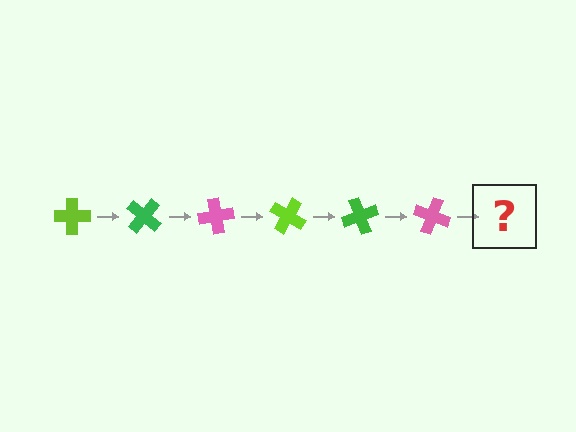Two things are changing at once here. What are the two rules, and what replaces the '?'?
The two rules are that it rotates 40 degrees each step and the color cycles through lime, green, and pink. The '?' should be a lime cross, rotated 240 degrees from the start.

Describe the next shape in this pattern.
It should be a lime cross, rotated 240 degrees from the start.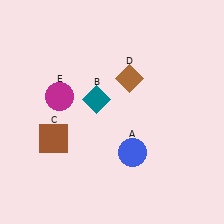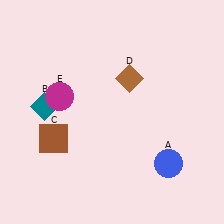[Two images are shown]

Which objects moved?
The objects that moved are: the blue circle (A), the teal diamond (B).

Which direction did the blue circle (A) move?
The blue circle (A) moved right.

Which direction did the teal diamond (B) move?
The teal diamond (B) moved left.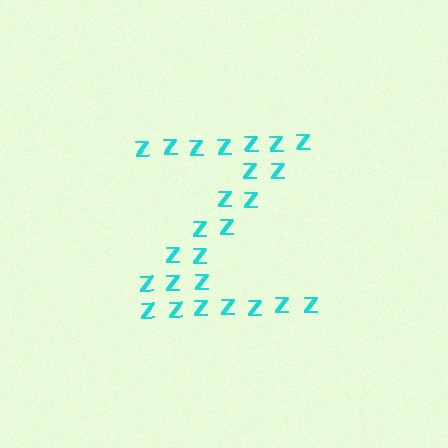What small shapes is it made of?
It is made of small letter Z's.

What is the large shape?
The large shape is the letter Z.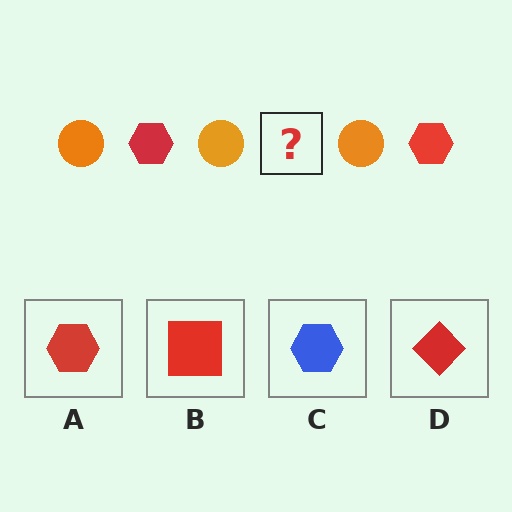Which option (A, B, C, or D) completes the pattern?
A.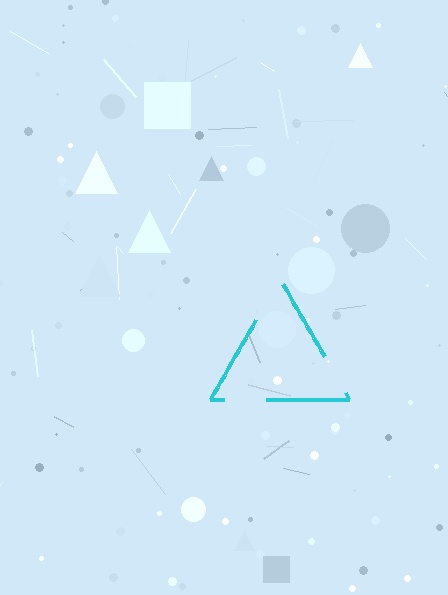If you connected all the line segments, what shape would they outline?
They would outline a triangle.